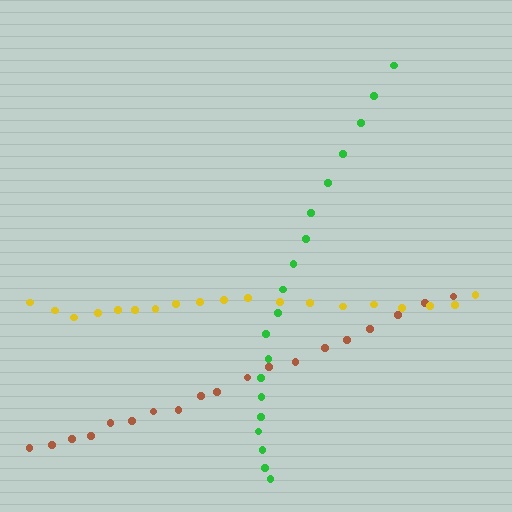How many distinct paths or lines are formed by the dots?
There are 3 distinct paths.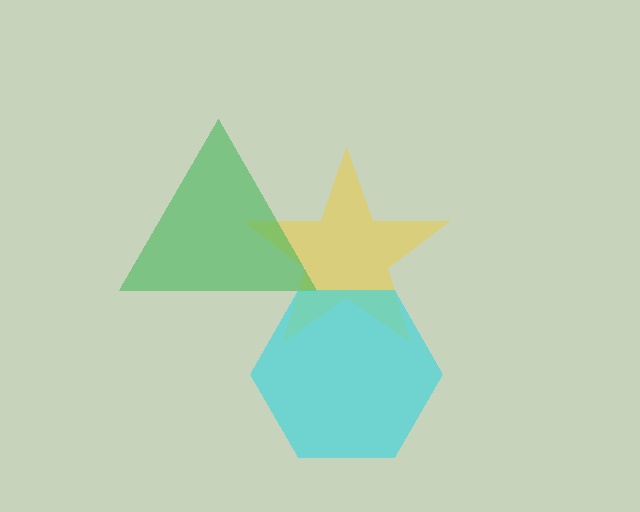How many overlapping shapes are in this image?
There are 3 overlapping shapes in the image.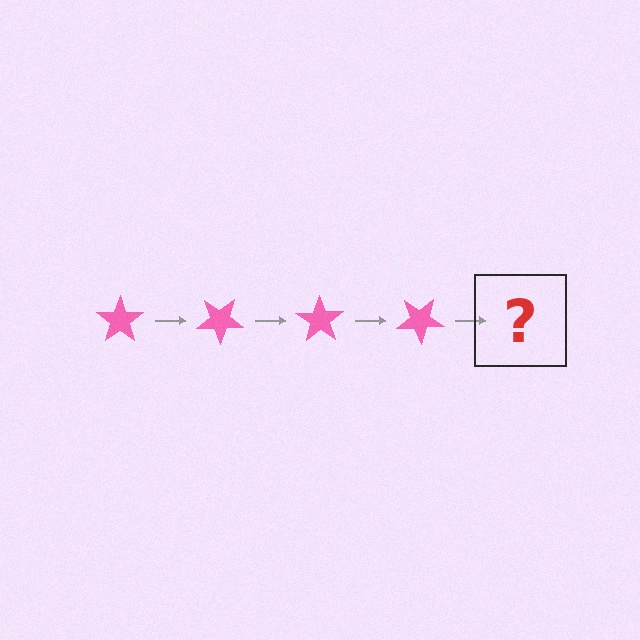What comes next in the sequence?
The next element should be a pink star rotated 140 degrees.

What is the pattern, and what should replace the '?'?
The pattern is that the star rotates 35 degrees each step. The '?' should be a pink star rotated 140 degrees.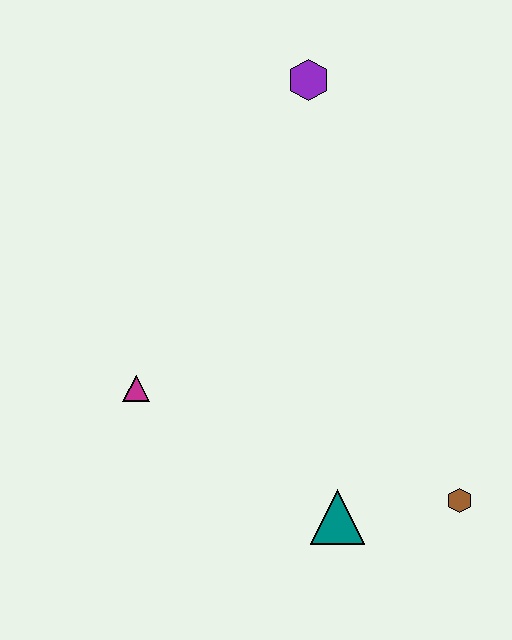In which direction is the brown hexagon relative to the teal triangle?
The brown hexagon is to the right of the teal triangle.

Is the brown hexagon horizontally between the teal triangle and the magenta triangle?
No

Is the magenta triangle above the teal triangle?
Yes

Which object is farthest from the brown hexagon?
The purple hexagon is farthest from the brown hexagon.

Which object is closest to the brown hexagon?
The teal triangle is closest to the brown hexagon.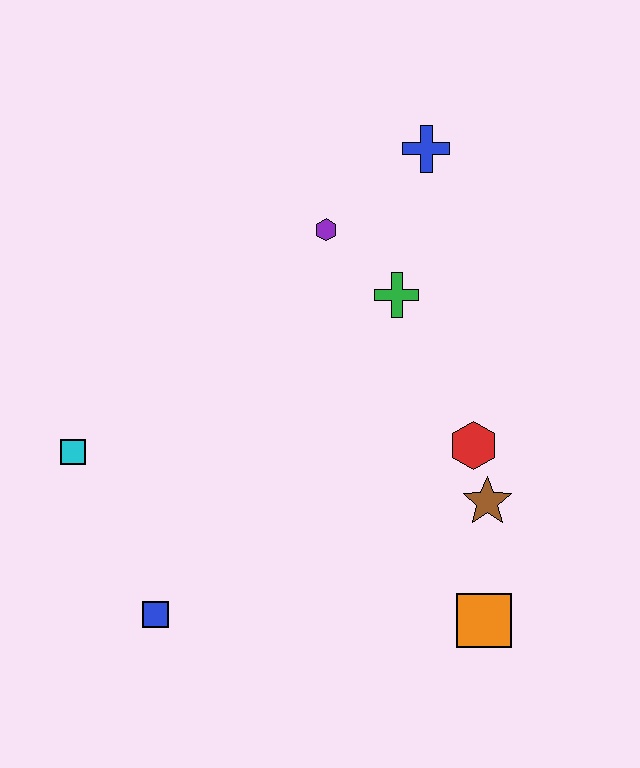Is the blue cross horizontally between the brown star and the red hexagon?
No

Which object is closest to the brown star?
The red hexagon is closest to the brown star.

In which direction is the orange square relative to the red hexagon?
The orange square is below the red hexagon.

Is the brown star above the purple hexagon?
No